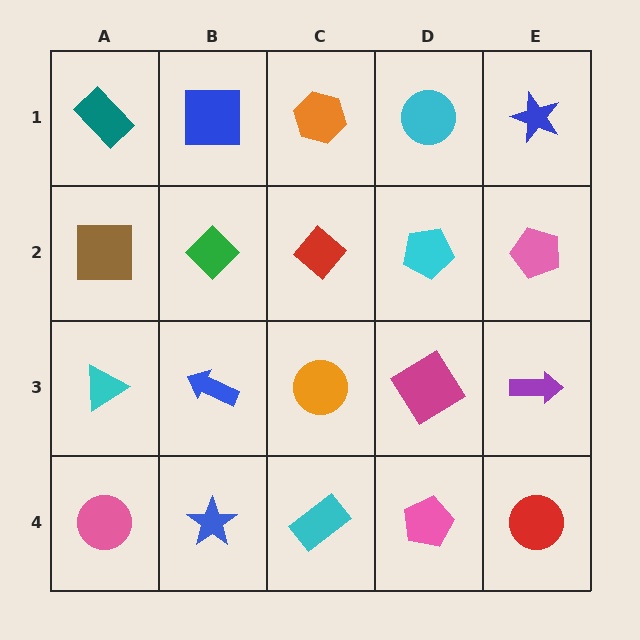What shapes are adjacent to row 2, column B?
A blue square (row 1, column B), a blue arrow (row 3, column B), a brown square (row 2, column A), a red diamond (row 2, column C).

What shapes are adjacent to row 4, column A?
A cyan triangle (row 3, column A), a blue star (row 4, column B).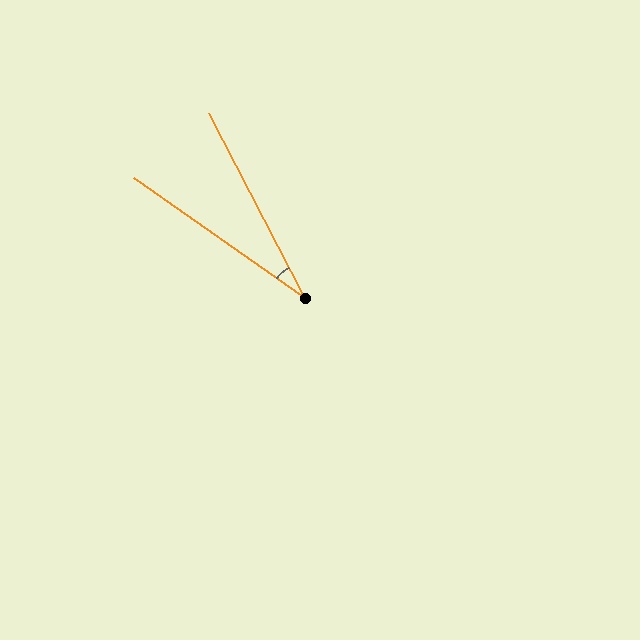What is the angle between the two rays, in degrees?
Approximately 28 degrees.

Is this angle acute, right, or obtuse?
It is acute.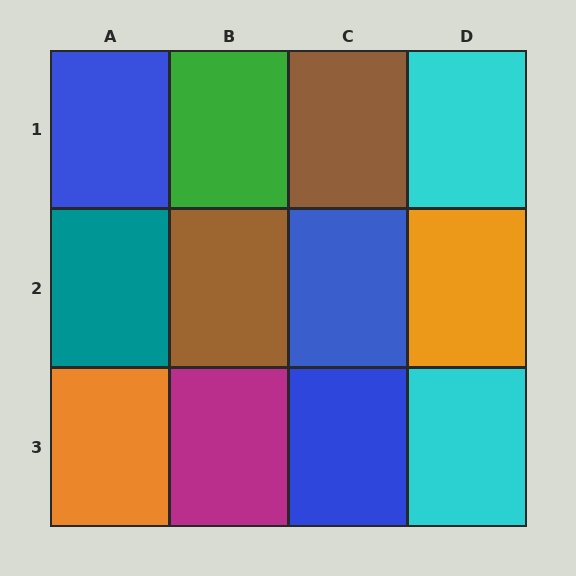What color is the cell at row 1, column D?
Cyan.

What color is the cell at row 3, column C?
Blue.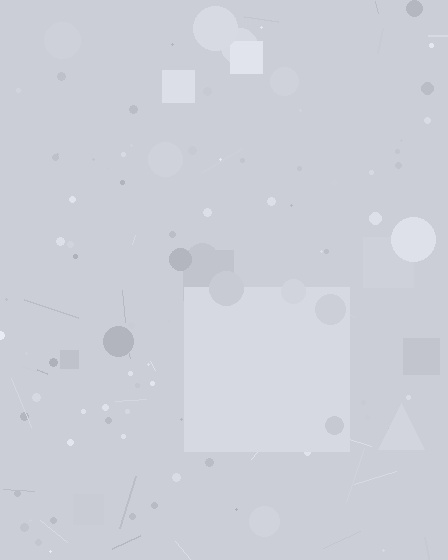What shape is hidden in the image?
A square is hidden in the image.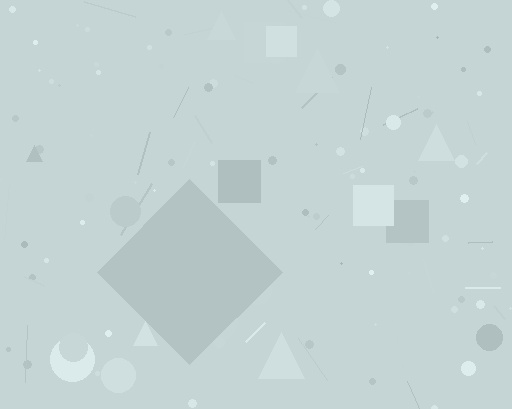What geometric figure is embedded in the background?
A diamond is embedded in the background.